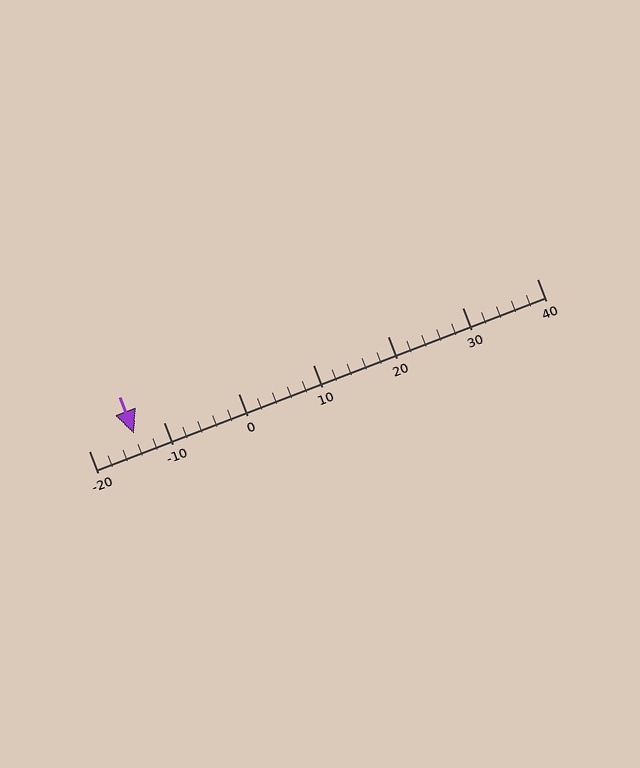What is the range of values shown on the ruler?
The ruler shows values from -20 to 40.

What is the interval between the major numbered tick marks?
The major tick marks are spaced 10 units apart.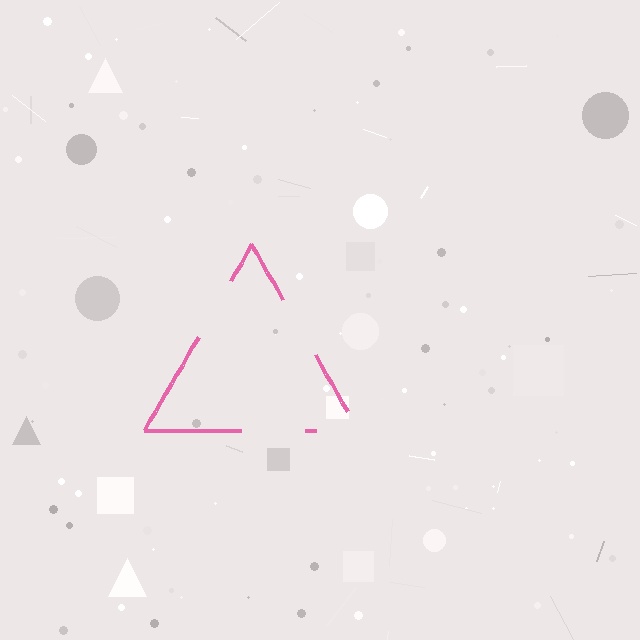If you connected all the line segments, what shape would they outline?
They would outline a triangle.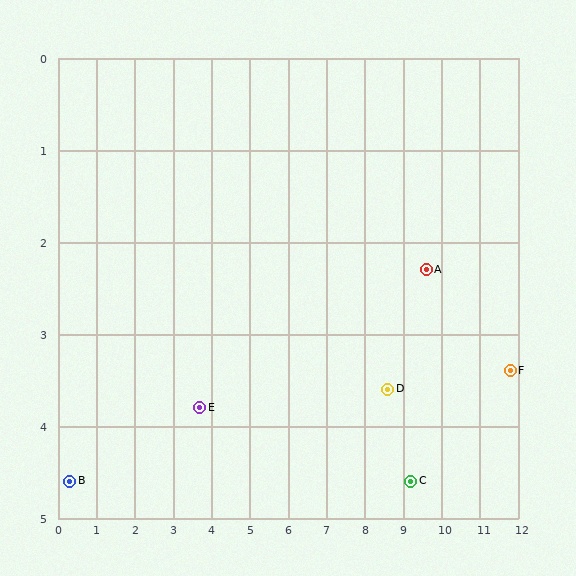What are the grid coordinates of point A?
Point A is at approximately (9.6, 2.3).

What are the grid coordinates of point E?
Point E is at approximately (3.7, 3.8).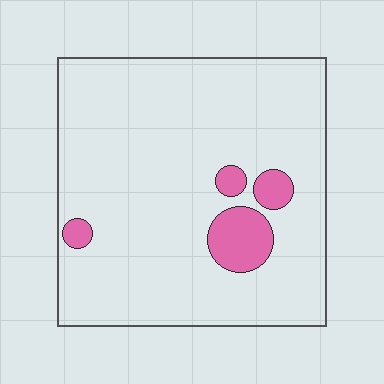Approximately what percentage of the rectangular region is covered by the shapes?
Approximately 10%.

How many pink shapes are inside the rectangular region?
4.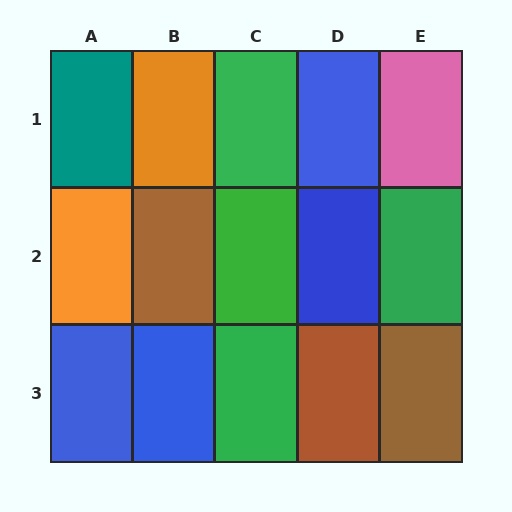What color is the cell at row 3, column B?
Blue.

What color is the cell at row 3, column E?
Brown.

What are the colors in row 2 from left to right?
Orange, brown, green, blue, green.